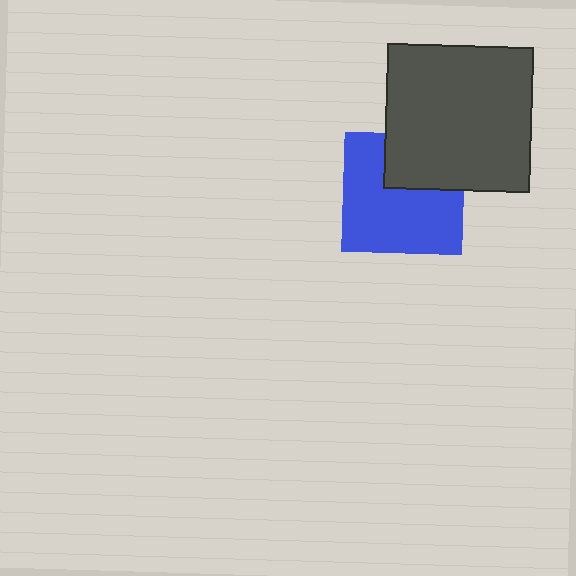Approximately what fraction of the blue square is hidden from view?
Roughly 31% of the blue square is hidden behind the dark gray square.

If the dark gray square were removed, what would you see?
You would see the complete blue square.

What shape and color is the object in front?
The object in front is a dark gray square.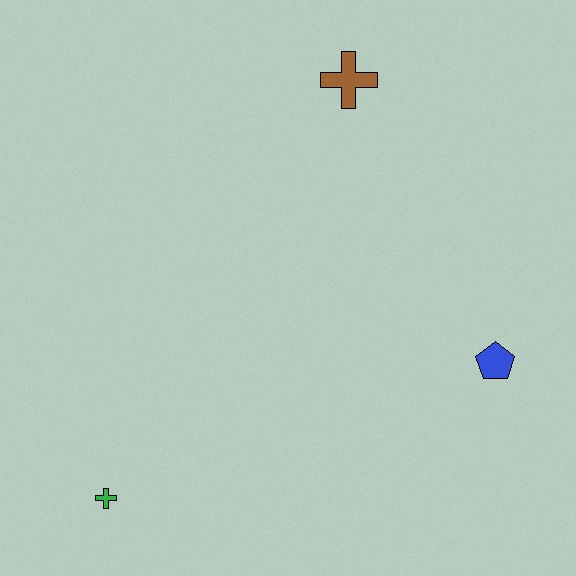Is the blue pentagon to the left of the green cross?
No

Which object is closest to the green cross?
The blue pentagon is closest to the green cross.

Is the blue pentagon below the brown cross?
Yes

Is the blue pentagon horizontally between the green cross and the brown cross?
No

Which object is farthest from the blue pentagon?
The green cross is farthest from the blue pentagon.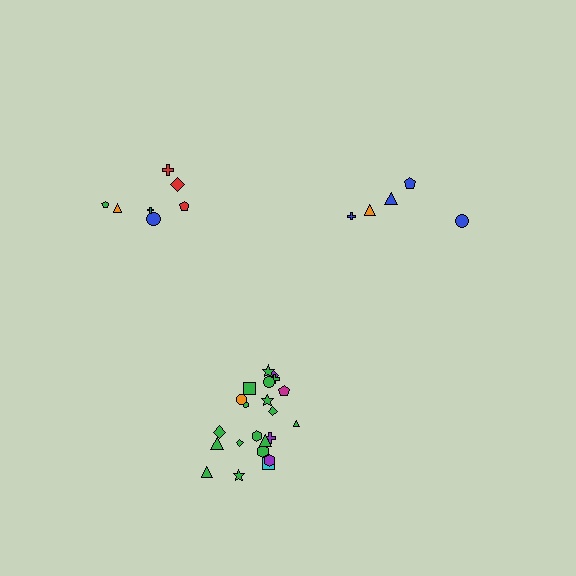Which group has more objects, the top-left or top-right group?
The top-left group.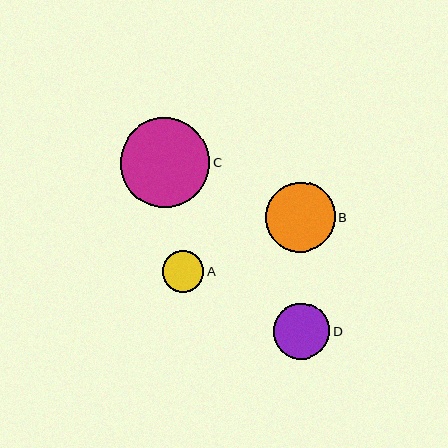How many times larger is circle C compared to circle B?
Circle C is approximately 1.3 times the size of circle B.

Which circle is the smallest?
Circle A is the smallest with a size of approximately 42 pixels.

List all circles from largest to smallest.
From largest to smallest: C, B, D, A.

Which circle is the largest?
Circle C is the largest with a size of approximately 90 pixels.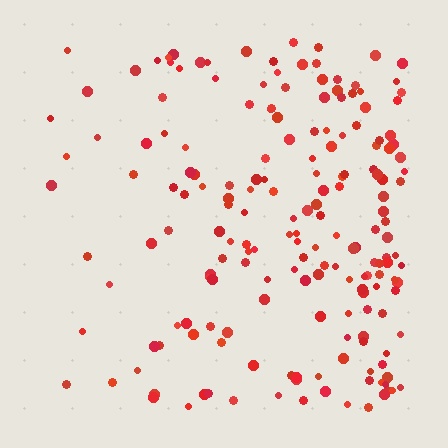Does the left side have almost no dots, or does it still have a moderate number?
Still a moderate number, just noticeably fewer than the right.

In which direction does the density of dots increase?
From left to right, with the right side densest.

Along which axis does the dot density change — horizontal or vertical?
Horizontal.